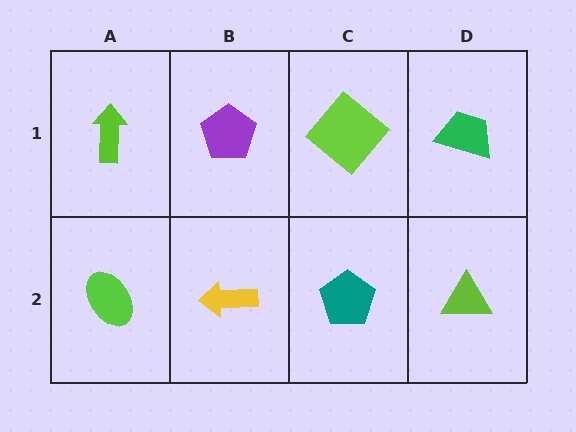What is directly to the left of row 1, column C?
A purple pentagon.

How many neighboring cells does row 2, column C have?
3.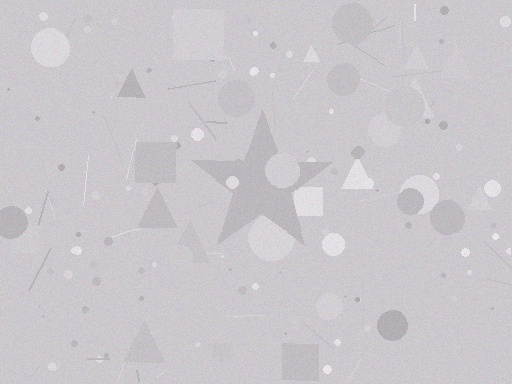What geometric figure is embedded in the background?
A star is embedded in the background.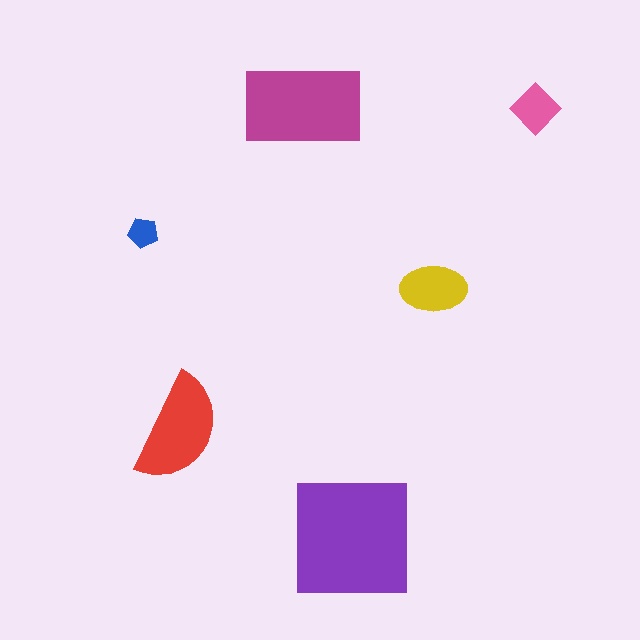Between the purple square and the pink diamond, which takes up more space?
The purple square.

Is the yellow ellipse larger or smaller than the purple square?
Smaller.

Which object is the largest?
The purple square.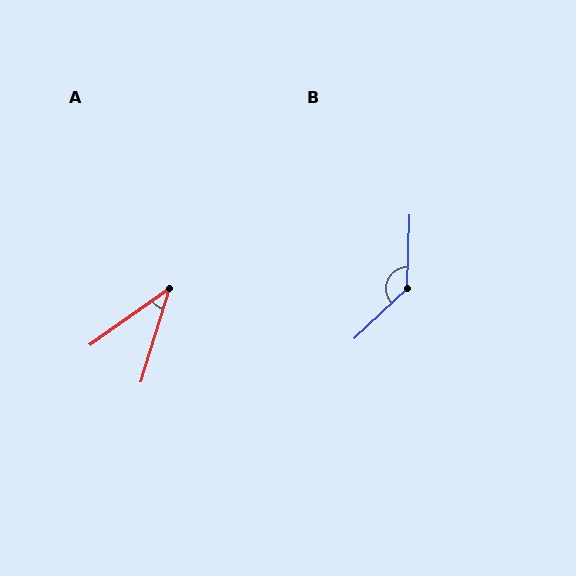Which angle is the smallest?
A, at approximately 37 degrees.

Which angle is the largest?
B, at approximately 136 degrees.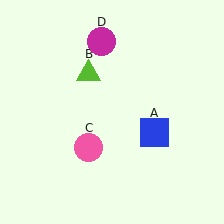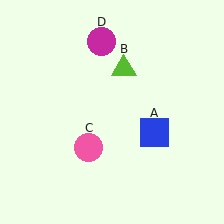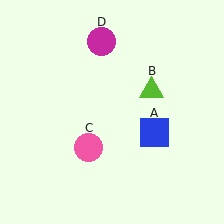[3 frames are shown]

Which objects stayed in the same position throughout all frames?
Blue square (object A) and pink circle (object C) and magenta circle (object D) remained stationary.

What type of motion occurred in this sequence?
The lime triangle (object B) rotated clockwise around the center of the scene.